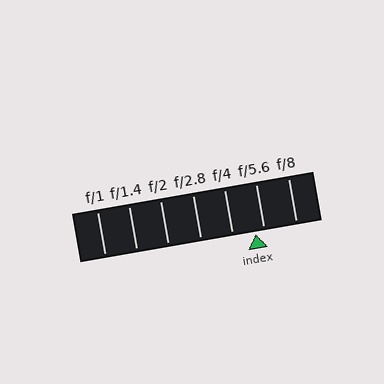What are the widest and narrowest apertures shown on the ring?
The widest aperture shown is f/1 and the narrowest is f/8.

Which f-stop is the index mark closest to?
The index mark is closest to f/5.6.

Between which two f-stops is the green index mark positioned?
The index mark is between f/4 and f/5.6.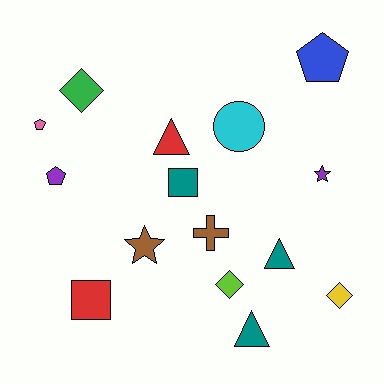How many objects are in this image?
There are 15 objects.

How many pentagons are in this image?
There are 3 pentagons.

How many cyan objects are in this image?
There is 1 cyan object.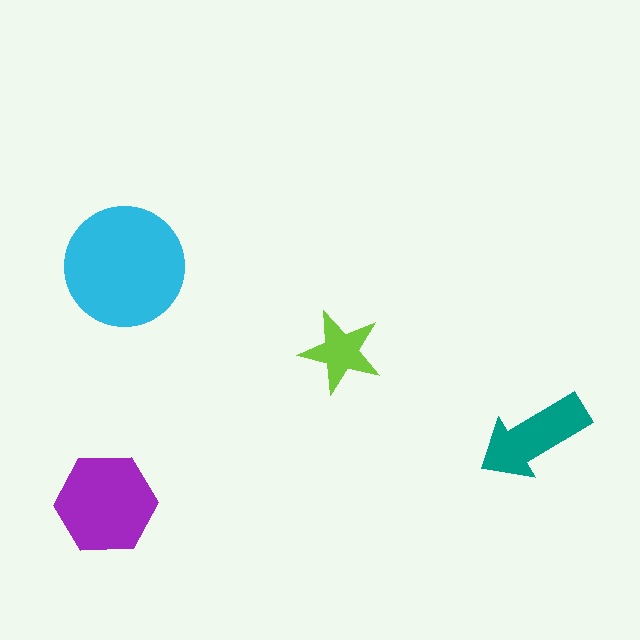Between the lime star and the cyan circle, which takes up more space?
The cyan circle.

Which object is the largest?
The cyan circle.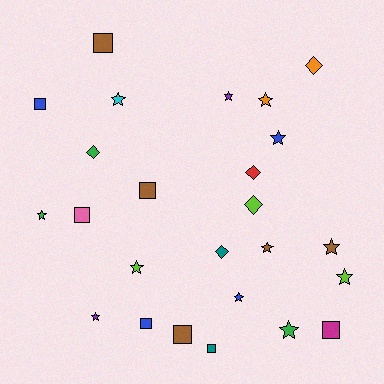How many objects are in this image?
There are 25 objects.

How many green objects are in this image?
There are 3 green objects.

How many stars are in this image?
There are 12 stars.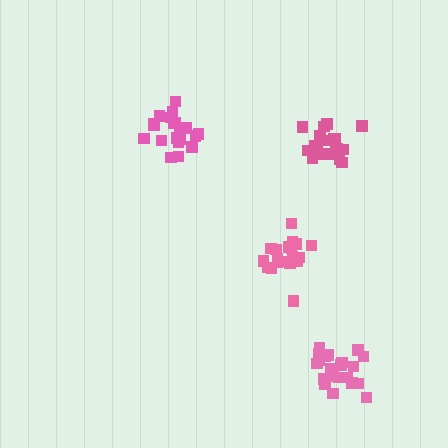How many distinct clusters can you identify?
There are 4 distinct clusters.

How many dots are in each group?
Group 1: 21 dots, Group 2: 20 dots, Group 3: 19 dots, Group 4: 21 dots (81 total).